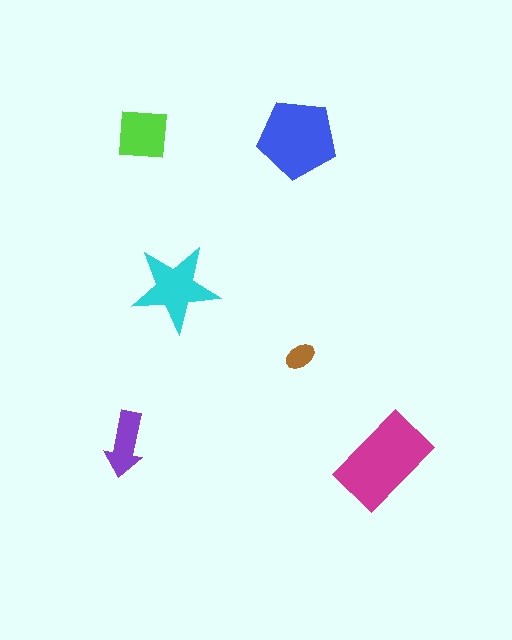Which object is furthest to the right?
The magenta rectangle is rightmost.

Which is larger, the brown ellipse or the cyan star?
The cyan star.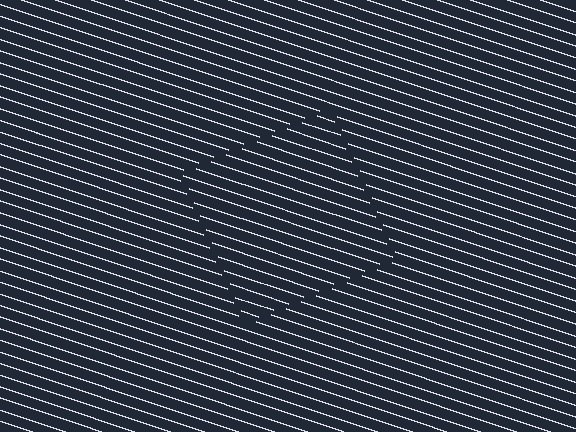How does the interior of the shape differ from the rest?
The interior of the shape contains the same grating, shifted by half a period — the contour is defined by the phase discontinuity where line-ends from the inner and outer gratings abut.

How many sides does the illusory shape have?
4 sides — the line-ends trace a square.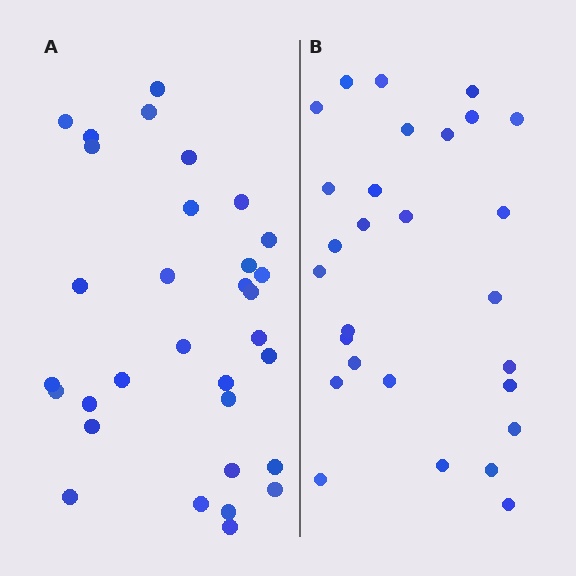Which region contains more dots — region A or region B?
Region A (the left region) has more dots.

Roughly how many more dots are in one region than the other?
Region A has about 4 more dots than region B.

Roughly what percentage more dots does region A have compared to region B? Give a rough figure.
About 15% more.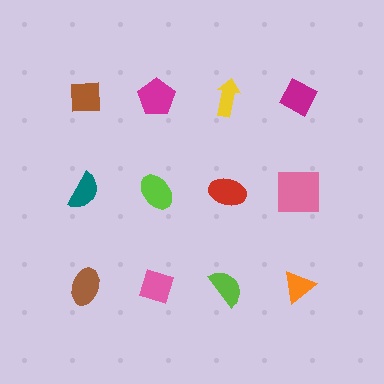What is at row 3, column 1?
A brown ellipse.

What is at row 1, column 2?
A magenta pentagon.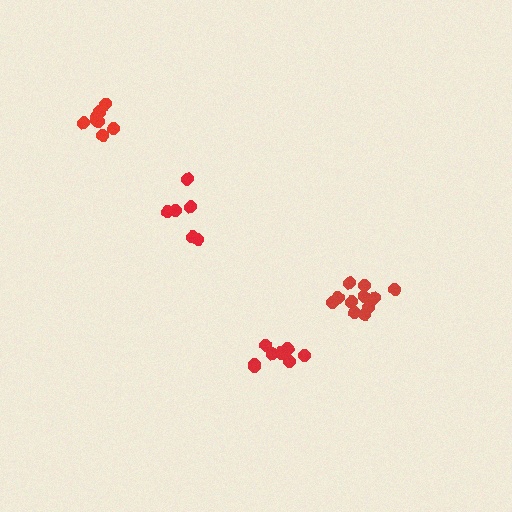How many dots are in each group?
Group 1: 8 dots, Group 2: 6 dots, Group 3: 11 dots, Group 4: 9 dots (34 total).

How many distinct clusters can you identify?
There are 4 distinct clusters.